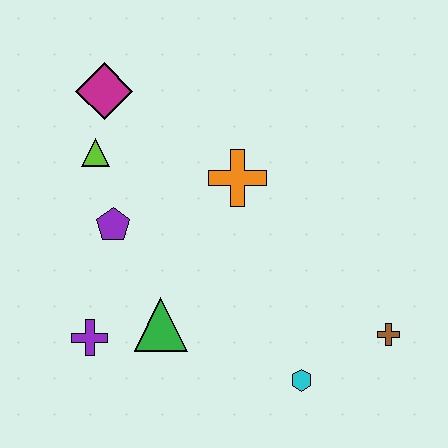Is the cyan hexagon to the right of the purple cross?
Yes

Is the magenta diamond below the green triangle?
No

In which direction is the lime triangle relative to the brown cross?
The lime triangle is to the left of the brown cross.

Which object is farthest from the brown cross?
The magenta diamond is farthest from the brown cross.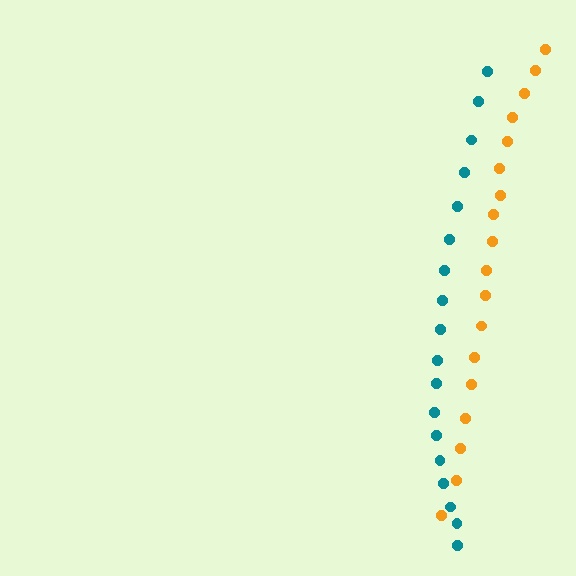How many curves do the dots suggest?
There are 2 distinct paths.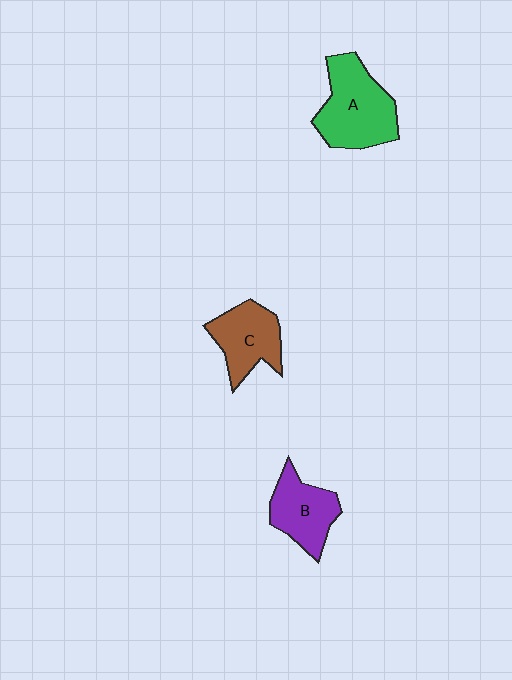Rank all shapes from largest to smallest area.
From largest to smallest: A (green), C (brown), B (purple).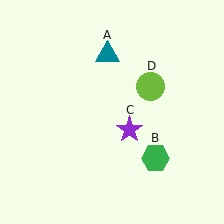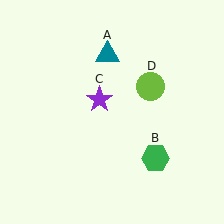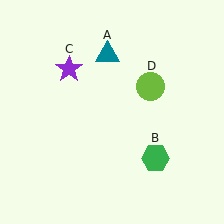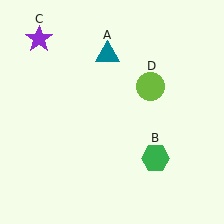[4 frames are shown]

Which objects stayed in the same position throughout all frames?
Teal triangle (object A) and green hexagon (object B) and lime circle (object D) remained stationary.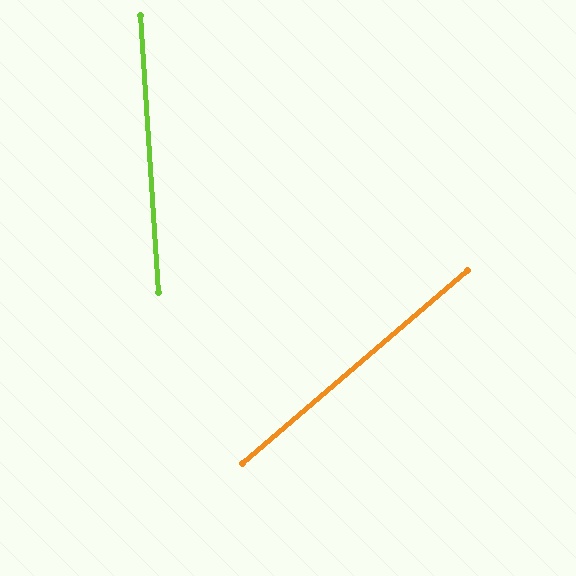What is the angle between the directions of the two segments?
Approximately 53 degrees.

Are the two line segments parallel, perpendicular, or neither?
Neither parallel nor perpendicular — they differ by about 53°.